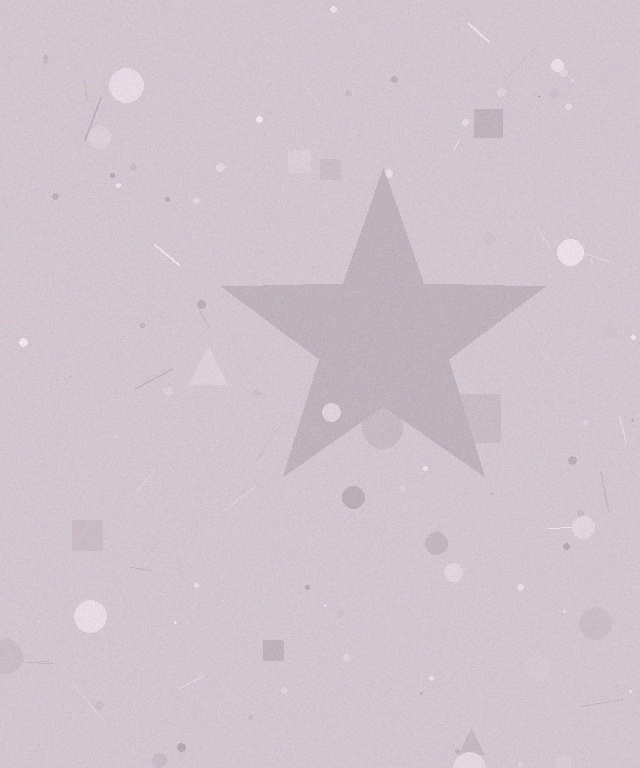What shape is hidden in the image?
A star is hidden in the image.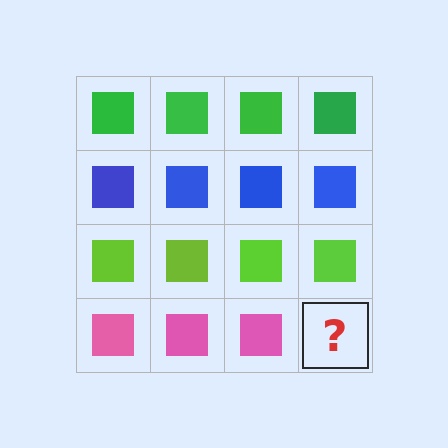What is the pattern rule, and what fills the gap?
The rule is that each row has a consistent color. The gap should be filled with a pink square.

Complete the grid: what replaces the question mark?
The question mark should be replaced with a pink square.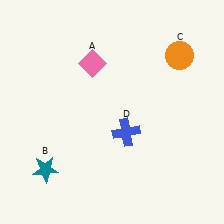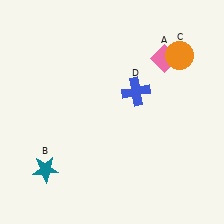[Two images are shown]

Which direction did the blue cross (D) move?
The blue cross (D) moved up.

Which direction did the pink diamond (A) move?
The pink diamond (A) moved right.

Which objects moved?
The objects that moved are: the pink diamond (A), the blue cross (D).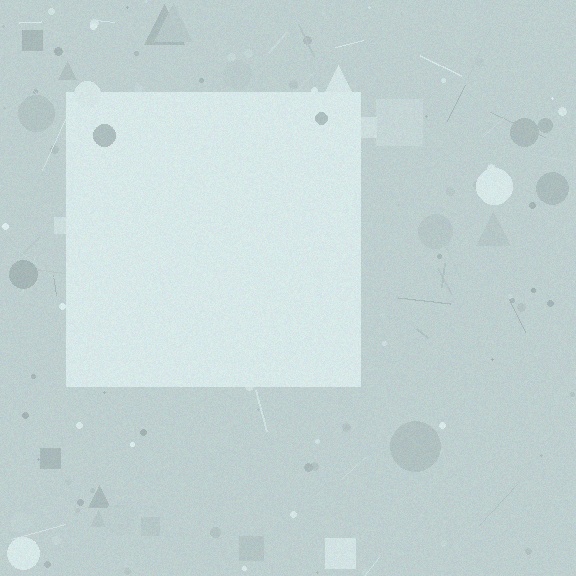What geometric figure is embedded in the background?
A square is embedded in the background.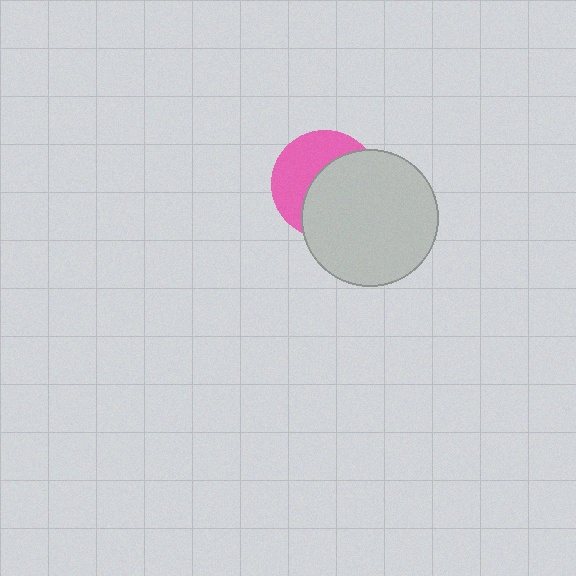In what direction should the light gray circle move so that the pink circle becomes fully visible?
The light gray circle should move toward the lower-right. That is the shortest direction to clear the overlap and leave the pink circle fully visible.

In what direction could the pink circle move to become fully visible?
The pink circle could move toward the upper-left. That would shift it out from behind the light gray circle entirely.